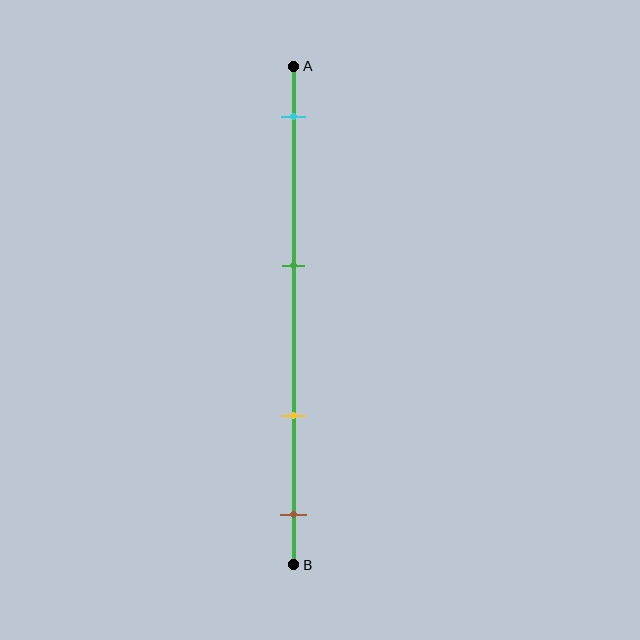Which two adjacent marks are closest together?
The yellow and brown marks are the closest adjacent pair.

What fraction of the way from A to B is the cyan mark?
The cyan mark is approximately 10% (0.1) of the way from A to B.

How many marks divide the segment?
There are 4 marks dividing the segment.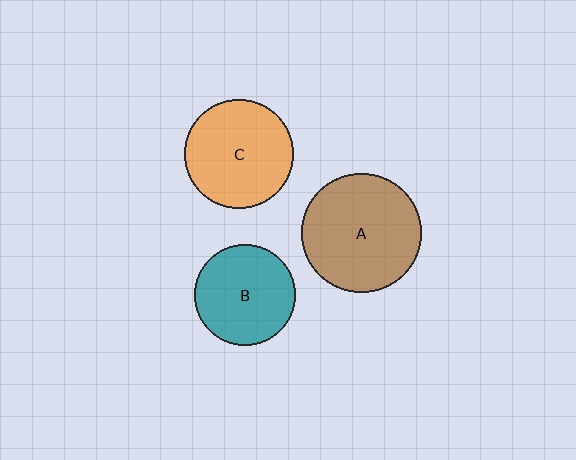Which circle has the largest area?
Circle A (brown).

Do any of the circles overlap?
No, none of the circles overlap.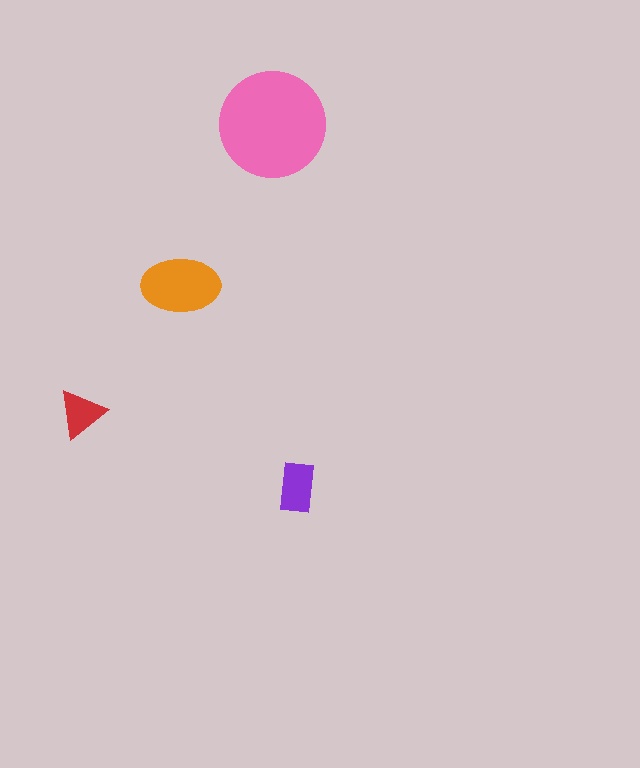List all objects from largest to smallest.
The pink circle, the orange ellipse, the purple rectangle, the red triangle.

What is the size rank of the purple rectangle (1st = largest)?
3rd.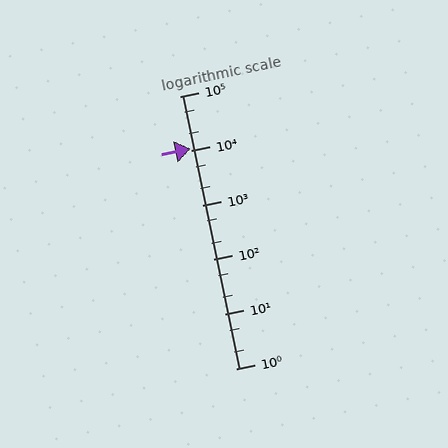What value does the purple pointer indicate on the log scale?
The pointer indicates approximately 11000.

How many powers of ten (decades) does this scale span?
The scale spans 5 decades, from 1 to 100000.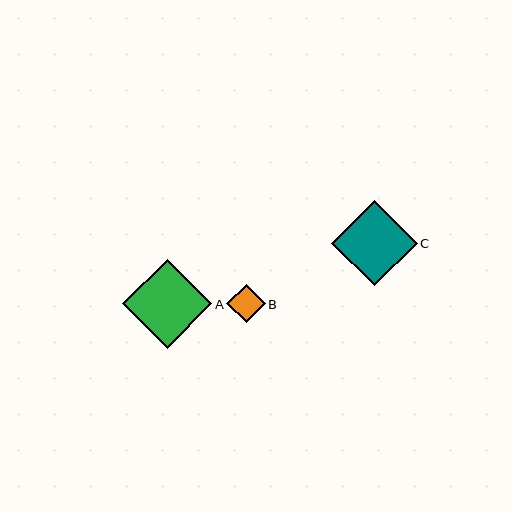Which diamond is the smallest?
Diamond B is the smallest with a size of approximately 38 pixels.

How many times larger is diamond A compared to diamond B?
Diamond A is approximately 2.3 times the size of diamond B.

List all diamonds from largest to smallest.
From largest to smallest: A, C, B.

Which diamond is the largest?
Diamond A is the largest with a size of approximately 89 pixels.